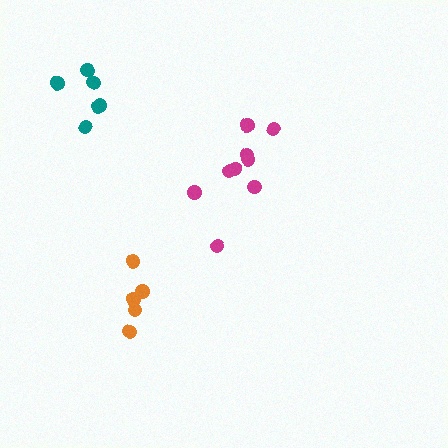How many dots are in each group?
Group 1: 5 dots, Group 2: 9 dots, Group 3: 6 dots (20 total).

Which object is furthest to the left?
The teal cluster is leftmost.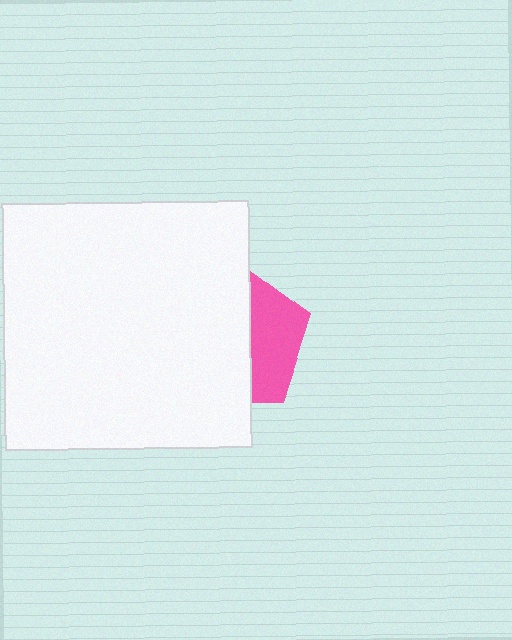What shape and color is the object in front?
The object in front is a white square.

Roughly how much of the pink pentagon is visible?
A small part of it is visible (roughly 36%).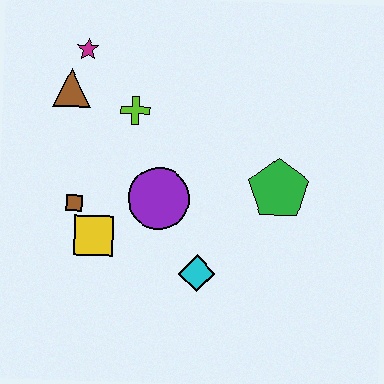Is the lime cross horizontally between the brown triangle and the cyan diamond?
Yes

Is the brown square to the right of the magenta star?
No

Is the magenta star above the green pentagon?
Yes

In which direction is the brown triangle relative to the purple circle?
The brown triangle is above the purple circle.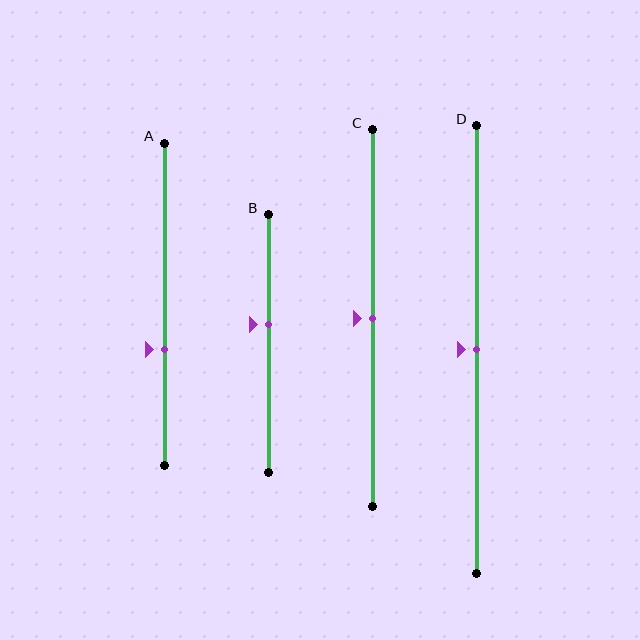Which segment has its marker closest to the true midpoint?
Segment C has its marker closest to the true midpoint.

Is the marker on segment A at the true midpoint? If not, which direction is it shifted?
No, the marker on segment A is shifted downward by about 14% of the segment length.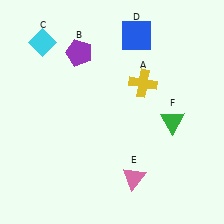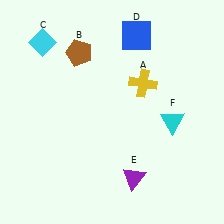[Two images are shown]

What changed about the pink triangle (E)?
In Image 1, E is pink. In Image 2, it changed to purple.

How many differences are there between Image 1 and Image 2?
There are 3 differences between the two images.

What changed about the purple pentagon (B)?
In Image 1, B is purple. In Image 2, it changed to brown.